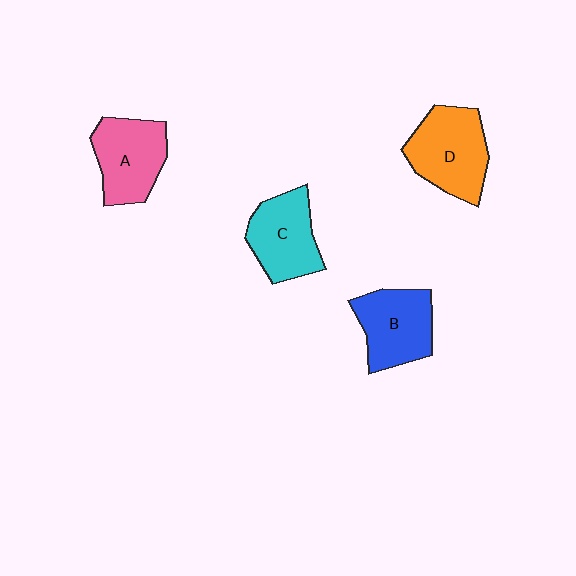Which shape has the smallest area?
Shape C (cyan).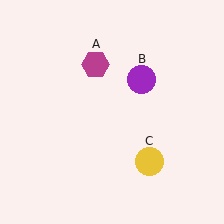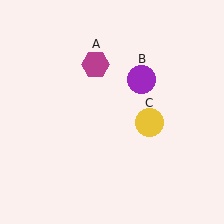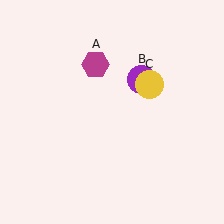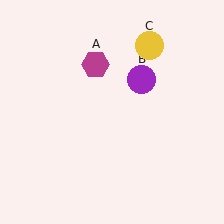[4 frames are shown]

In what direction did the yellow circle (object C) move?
The yellow circle (object C) moved up.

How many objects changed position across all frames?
1 object changed position: yellow circle (object C).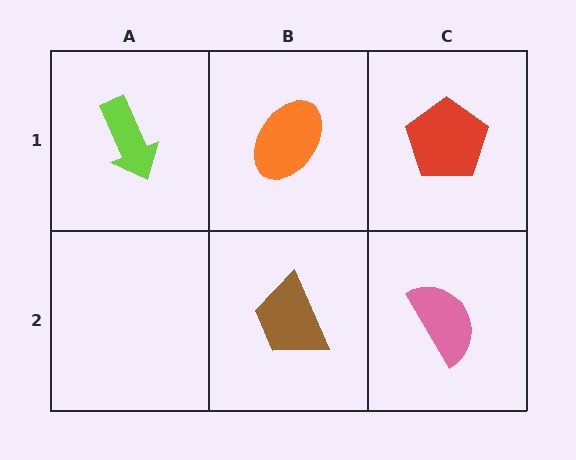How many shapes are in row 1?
3 shapes.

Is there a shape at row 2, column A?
No, that cell is empty.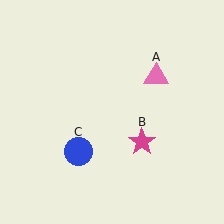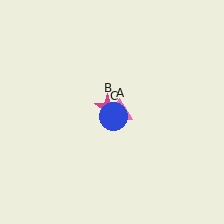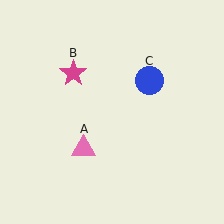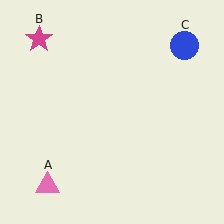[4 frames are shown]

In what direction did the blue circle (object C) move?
The blue circle (object C) moved up and to the right.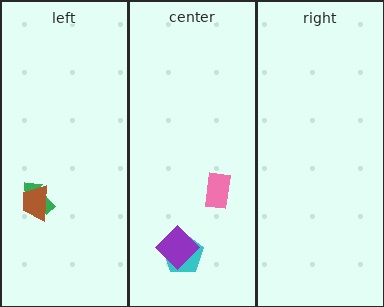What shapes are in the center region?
The cyan pentagon, the pink rectangle, the purple diamond.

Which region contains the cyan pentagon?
The center region.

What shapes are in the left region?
The green arrow, the brown trapezoid.